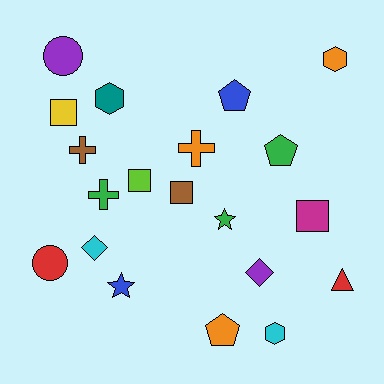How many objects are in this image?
There are 20 objects.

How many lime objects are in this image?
There is 1 lime object.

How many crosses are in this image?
There are 3 crosses.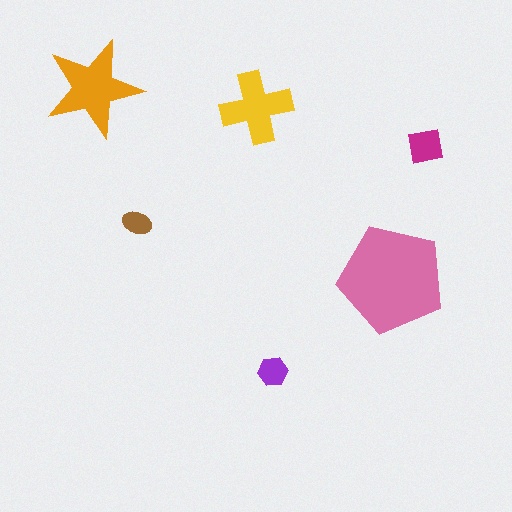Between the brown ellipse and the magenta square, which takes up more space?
The magenta square.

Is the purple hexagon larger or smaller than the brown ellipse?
Larger.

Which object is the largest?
The pink pentagon.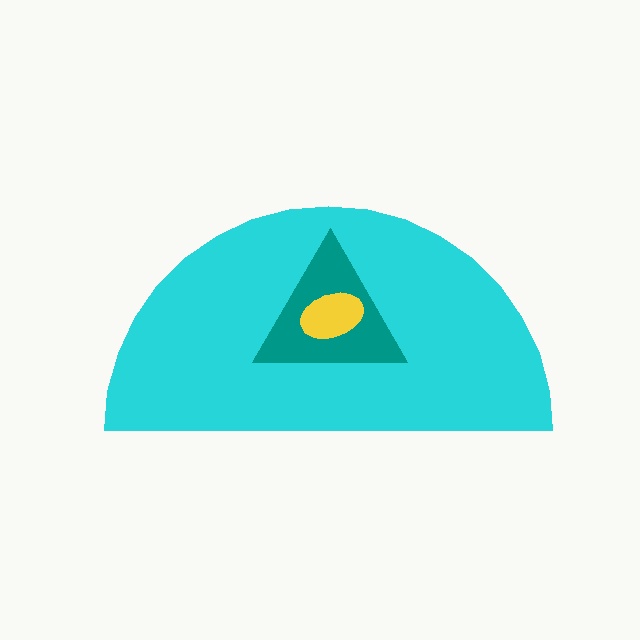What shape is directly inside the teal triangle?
The yellow ellipse.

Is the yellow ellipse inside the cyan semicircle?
Yes.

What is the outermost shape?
The cyan semicircle.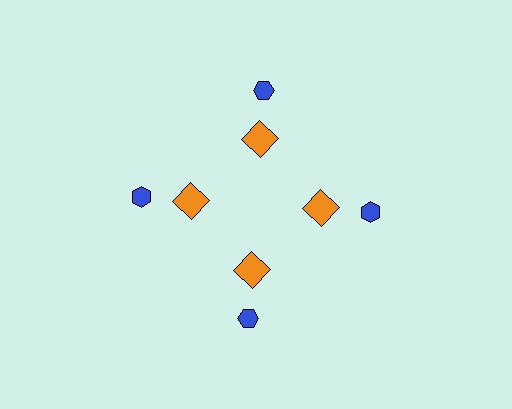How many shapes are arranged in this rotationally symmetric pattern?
There are 8 shapes, arranged in 4 groups of 2.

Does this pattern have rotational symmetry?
Yes, this pattern has 4-fold rotational symmetry. It looks the same after rotating 90 degrees around the center.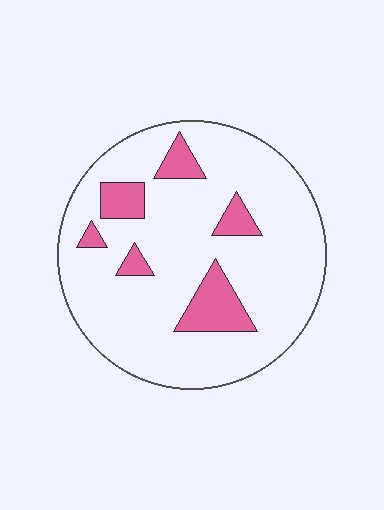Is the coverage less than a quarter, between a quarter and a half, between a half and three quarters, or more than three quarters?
Less than a quarter.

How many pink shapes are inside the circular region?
6.